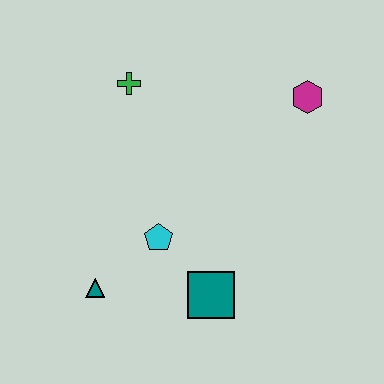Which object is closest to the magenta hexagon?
The green cross is closest to the magenta hexagon.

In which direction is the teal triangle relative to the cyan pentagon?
The teal triangle is to the left of the cyan pentagon.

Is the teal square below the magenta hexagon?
Yes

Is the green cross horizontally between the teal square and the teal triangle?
Yes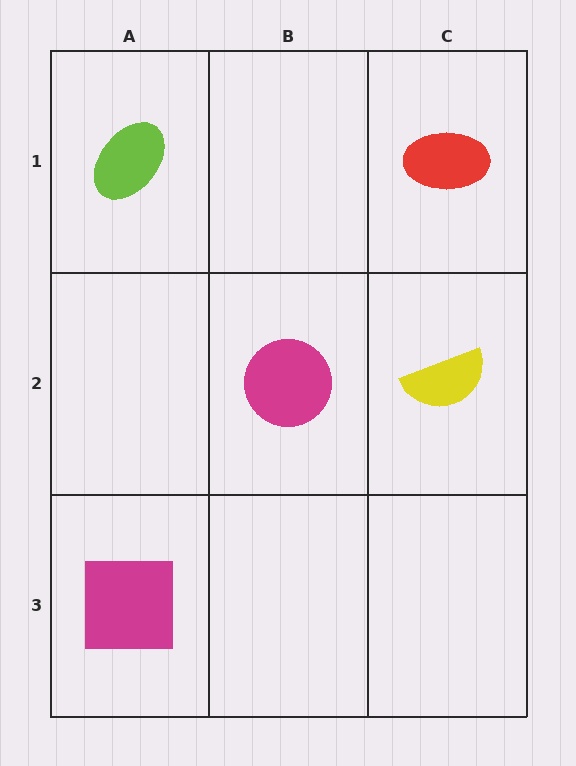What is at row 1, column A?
A lime ellipse.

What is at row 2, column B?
A magenta circle.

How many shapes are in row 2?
2 shapes.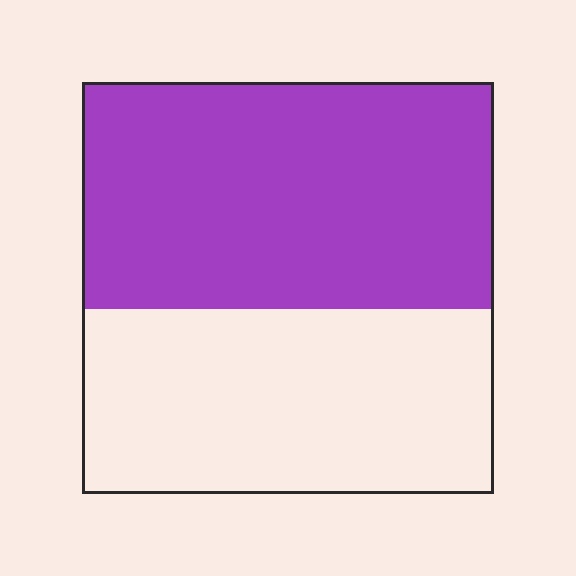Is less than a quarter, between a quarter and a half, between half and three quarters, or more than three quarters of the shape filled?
Between half and three quarters.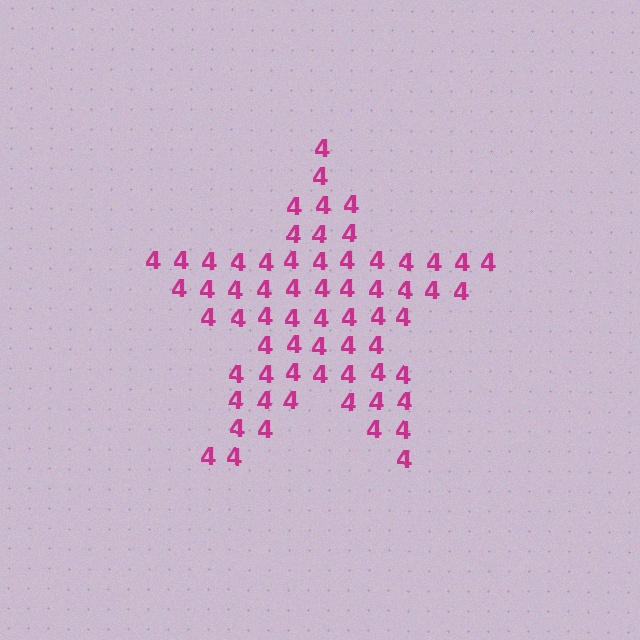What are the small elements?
The small elements are digit 4's.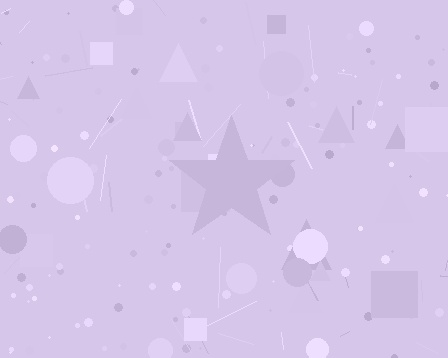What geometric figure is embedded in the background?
A star is embedded in the background.